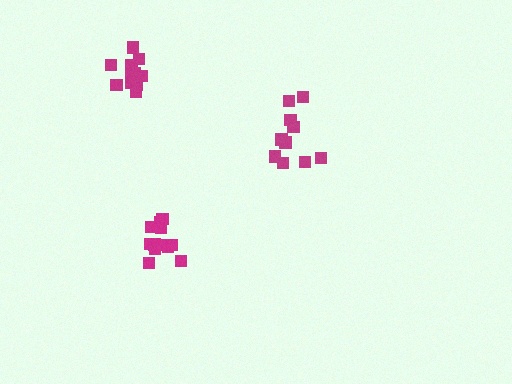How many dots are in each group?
Group 1: 10 dots, Group 2: 12 dots, Group 3: 11 dots (33 total).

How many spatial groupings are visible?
There are 3 spatial groupings.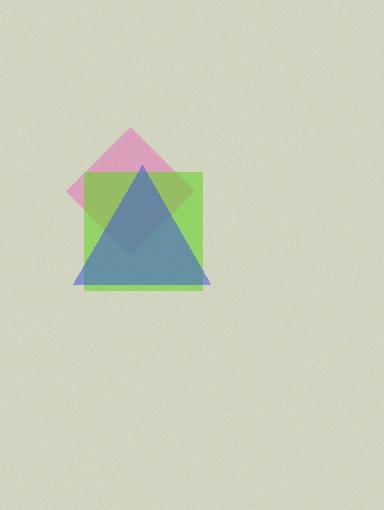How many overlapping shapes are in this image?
There are 3 overlapping shapes in the image.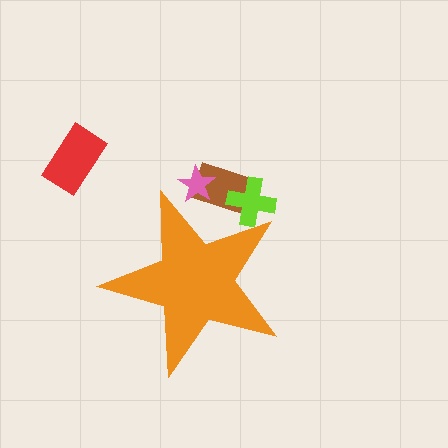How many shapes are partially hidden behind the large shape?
3 shapes are partially hidden.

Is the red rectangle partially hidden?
No, the red rectangle is fully visible.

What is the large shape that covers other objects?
An orange star.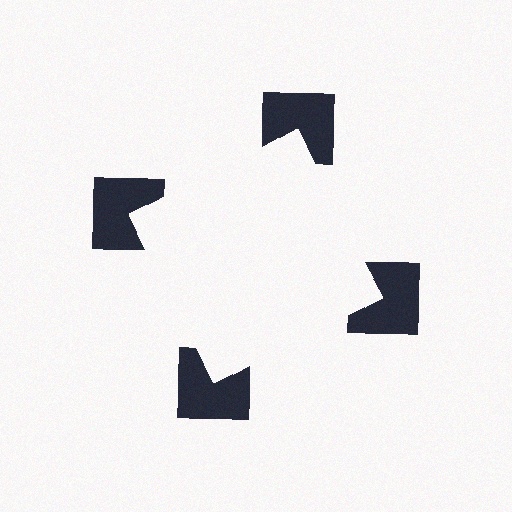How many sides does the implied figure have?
4 sides.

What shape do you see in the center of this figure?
An illusory square — its edges are inferred from the aligned wedge cuts in the notched squares, not physically drawn.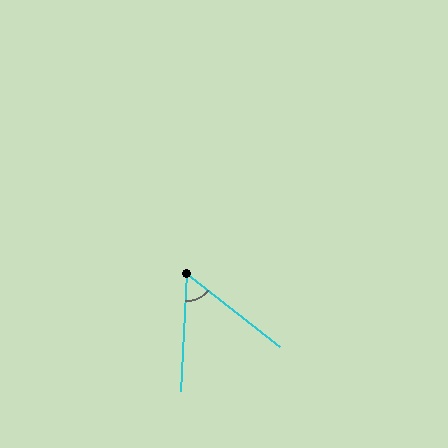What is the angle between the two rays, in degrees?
Approximately 55 degrees.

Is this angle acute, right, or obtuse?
It is acute.